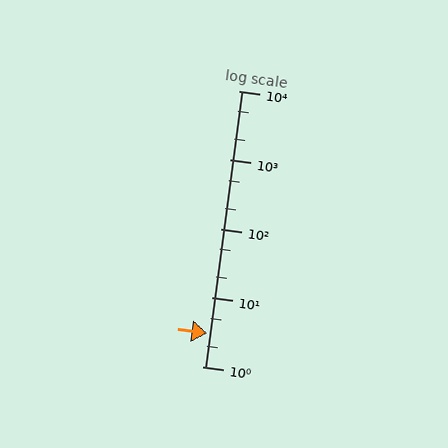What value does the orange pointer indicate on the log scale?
The pointer indicates approximately 3.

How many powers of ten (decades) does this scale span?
The scale spans 4 decades, from 1 to 10000.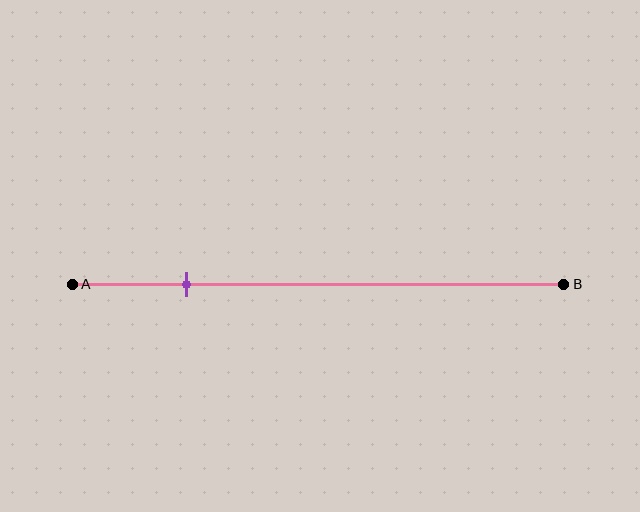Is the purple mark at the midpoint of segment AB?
No, the mark is at about 25% from A, not at the 50% midpoint.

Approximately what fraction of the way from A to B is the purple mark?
The purple mark is approximately 25% of the way from A to B.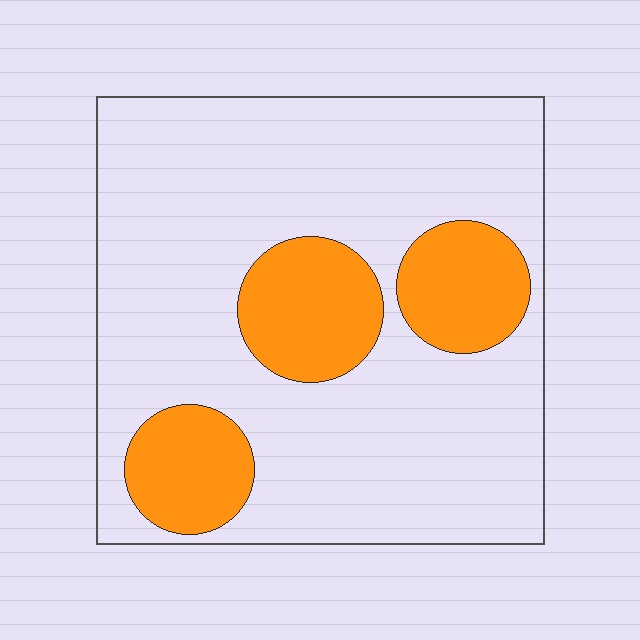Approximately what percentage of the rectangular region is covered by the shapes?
Approximately 20%.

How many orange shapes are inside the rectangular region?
3.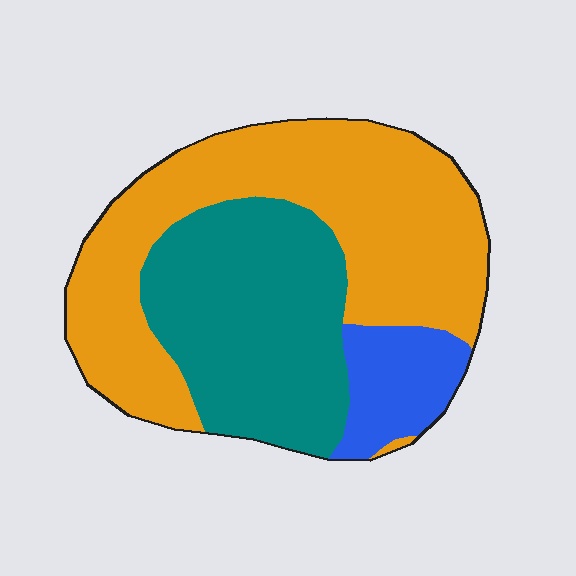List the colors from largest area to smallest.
From largest to smallest: orange, teal, blue.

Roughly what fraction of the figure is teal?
Teal takes up between a quarter and a half of the figure.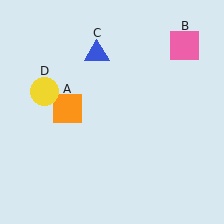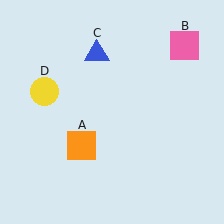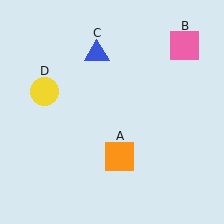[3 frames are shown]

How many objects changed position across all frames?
1 object changed position: orange square (object A).